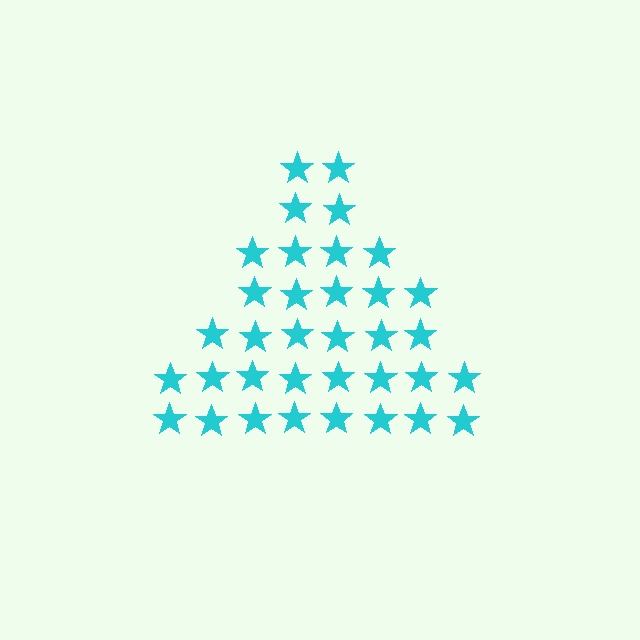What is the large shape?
The large shape is a triangle.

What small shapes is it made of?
It is made of small stars.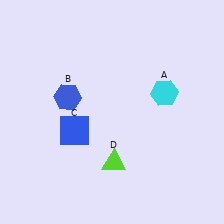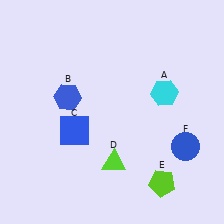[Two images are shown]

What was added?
A lime pentagon (E), a blue circle (F) were added in Image 2.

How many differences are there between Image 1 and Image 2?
There are 2 differences between the two images.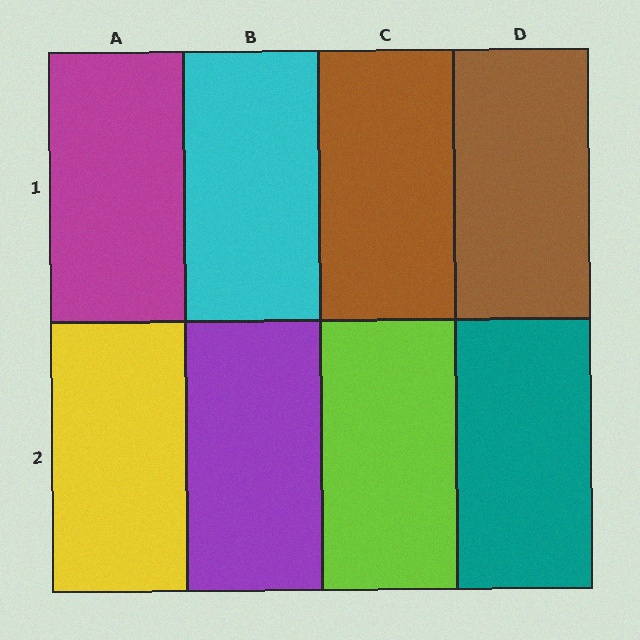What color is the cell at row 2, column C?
Lime.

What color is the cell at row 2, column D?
Teal.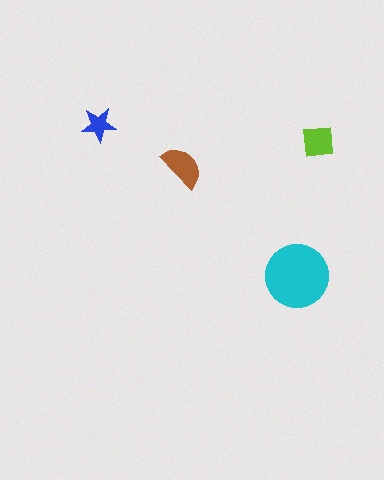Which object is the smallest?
The blue star.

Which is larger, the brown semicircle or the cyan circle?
The cyan circle.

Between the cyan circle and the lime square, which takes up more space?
The cyan circle.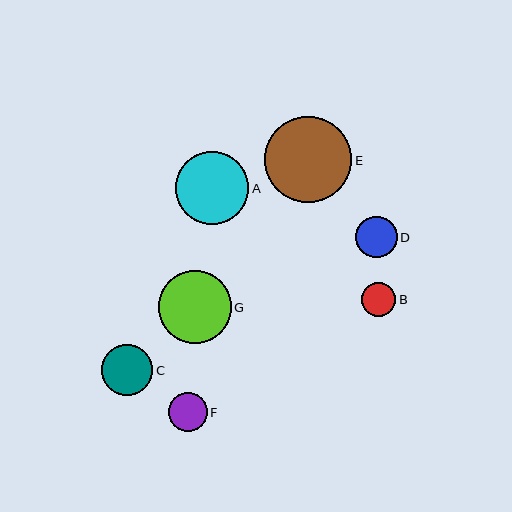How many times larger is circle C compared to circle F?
Circle C is approximately 1.3 times the size of circle F.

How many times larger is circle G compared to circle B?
Circle G is approximately 2.1 times the size of circle B.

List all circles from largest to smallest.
From largest to smallest: E, A, G, C, D, F, B.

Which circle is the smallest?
Circle B is the smallest with a size of approximately 34 pixels.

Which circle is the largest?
Circle E is the largest with a size of approximately 87 pixels.